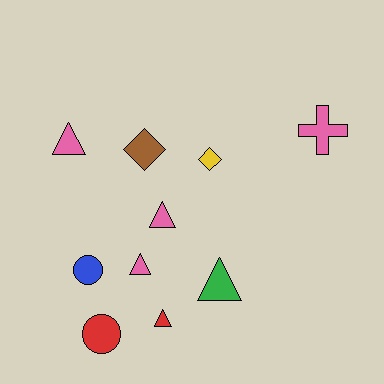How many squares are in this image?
There are no squares.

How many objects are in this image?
There are 10 objects.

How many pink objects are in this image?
There are 4 pink objects.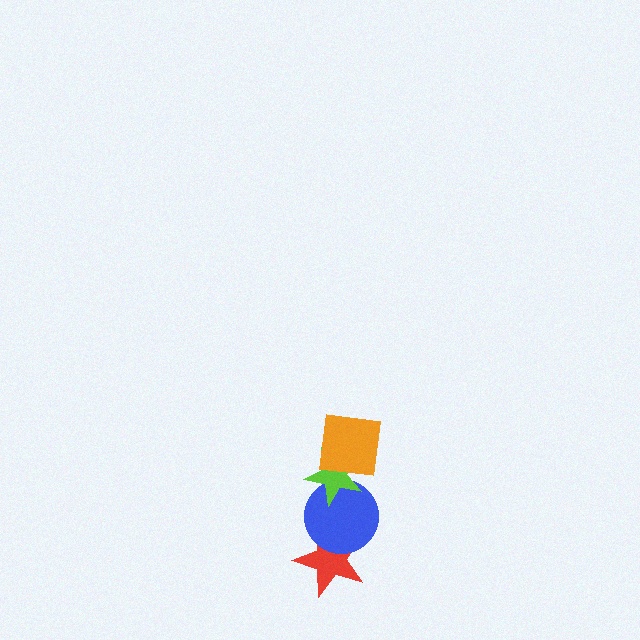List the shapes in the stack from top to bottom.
From top to bottom: the orange square, the lime star, the blue circle, the red star.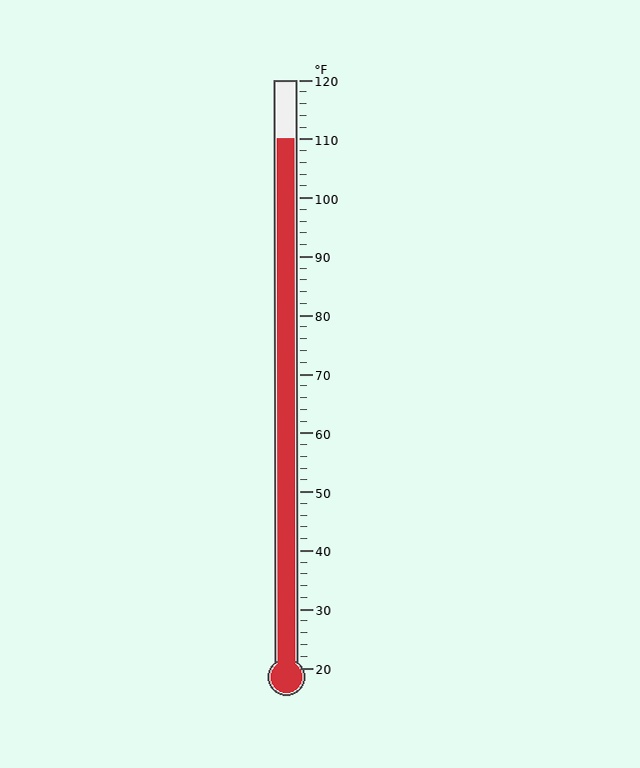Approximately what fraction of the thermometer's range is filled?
The thermometer is filled to approximately 90% of its range.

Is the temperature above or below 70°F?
The temperature is above 70°F.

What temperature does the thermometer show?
The thermometer shows approximately 110°F.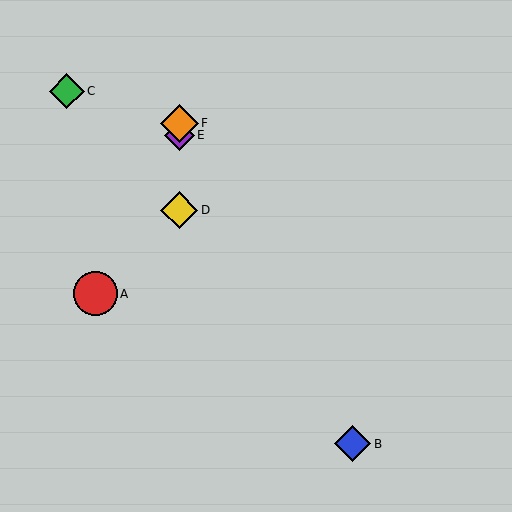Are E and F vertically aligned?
Yes, both are at x≈179.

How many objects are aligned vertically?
3 objects (D, E, F) are aligned vertically.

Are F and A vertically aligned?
No, F is at x≈179 and A is at x≈95.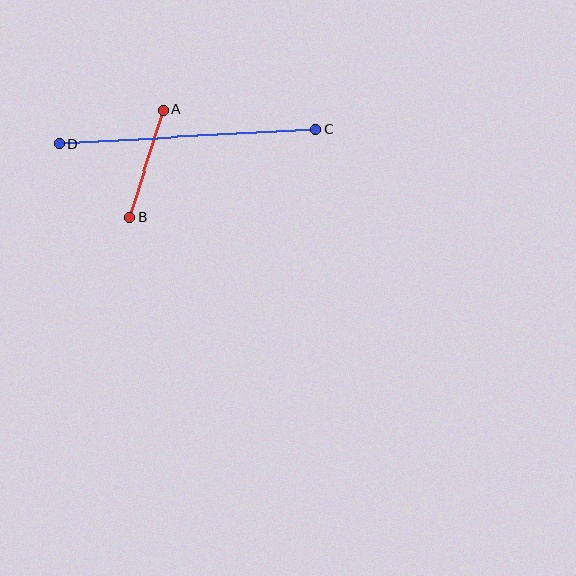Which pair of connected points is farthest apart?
Points C and D are farthest apart.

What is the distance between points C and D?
The distance is approximately 257 pixels.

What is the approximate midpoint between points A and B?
The midpoint is at approximately (147, 163) pixels.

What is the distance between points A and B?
The distance is approximately 112 pixels.